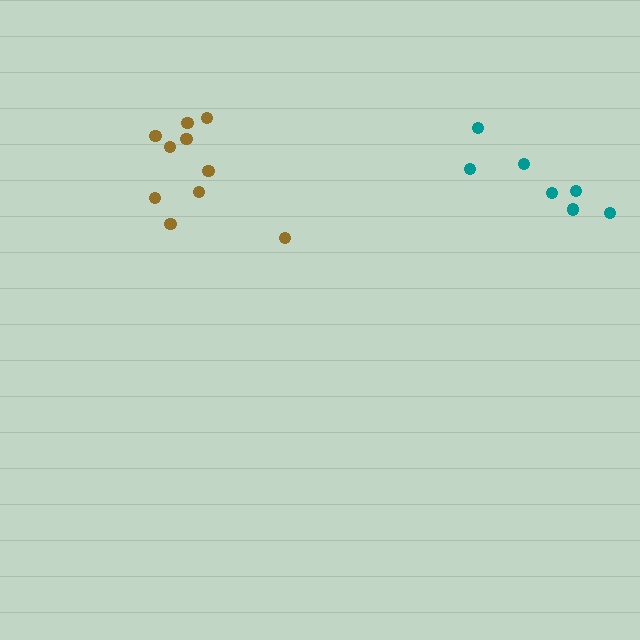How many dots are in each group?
Group 1: 7 dots, Group 2: 10 dots (17 total).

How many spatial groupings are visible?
There are 2 spatial groupings.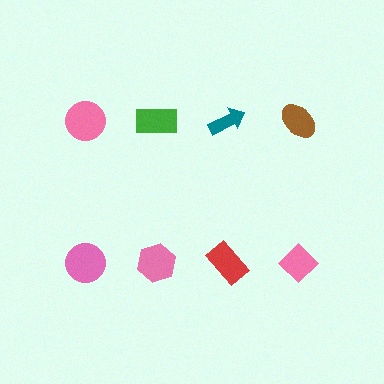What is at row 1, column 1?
A pink circle.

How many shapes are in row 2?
4 shapes.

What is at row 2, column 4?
A pink diamond.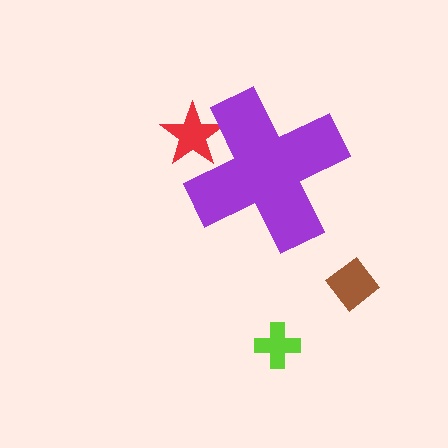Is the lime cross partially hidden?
No, the lime cross is fully visible.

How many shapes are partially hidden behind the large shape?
1 shape is partially hidden.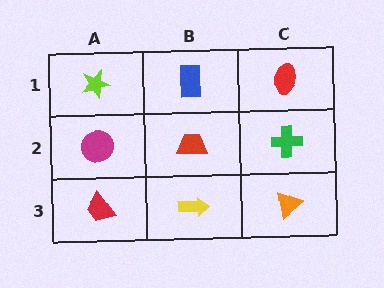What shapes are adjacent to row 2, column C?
A red ellipse (row 1, column C), an orange triangle (row 3, column C), a red trapezoid (row 2, column B).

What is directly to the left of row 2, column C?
A red trapezoid.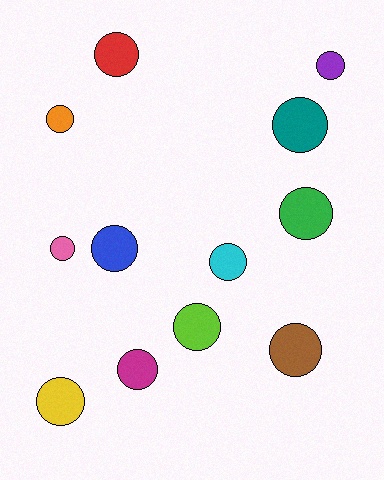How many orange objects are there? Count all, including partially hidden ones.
There is 1 orange object.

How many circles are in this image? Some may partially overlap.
There are 12 circles.